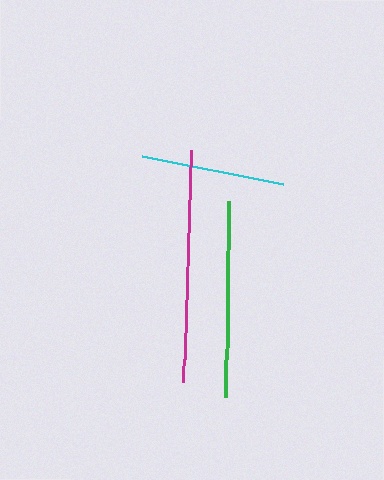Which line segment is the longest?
The magenta line is the longest at approximately 232 pixels.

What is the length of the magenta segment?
The magenta segment is approximately 232 pixels long.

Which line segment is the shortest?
The cyan line is the shortest at approximately 143 pixels.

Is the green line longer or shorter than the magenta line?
The magenta line is longer than the green line.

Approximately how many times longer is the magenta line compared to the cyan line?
The magenta line is approximately 1.6 times the length of the cyan line.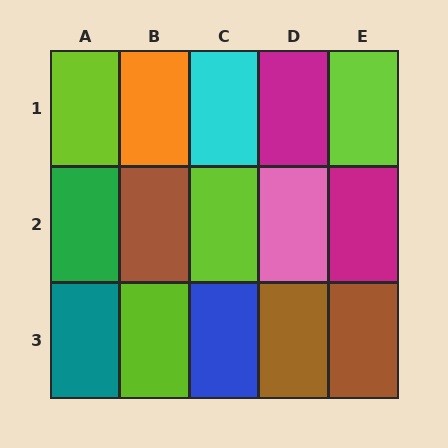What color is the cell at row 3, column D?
Brown.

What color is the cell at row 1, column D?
Magenta.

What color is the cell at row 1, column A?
Lime.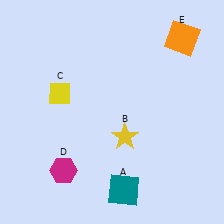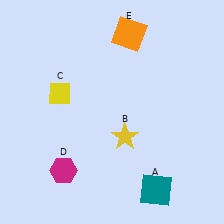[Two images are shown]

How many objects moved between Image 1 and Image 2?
2 objects moved between the two images.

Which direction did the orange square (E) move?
The orange square (E) moved left.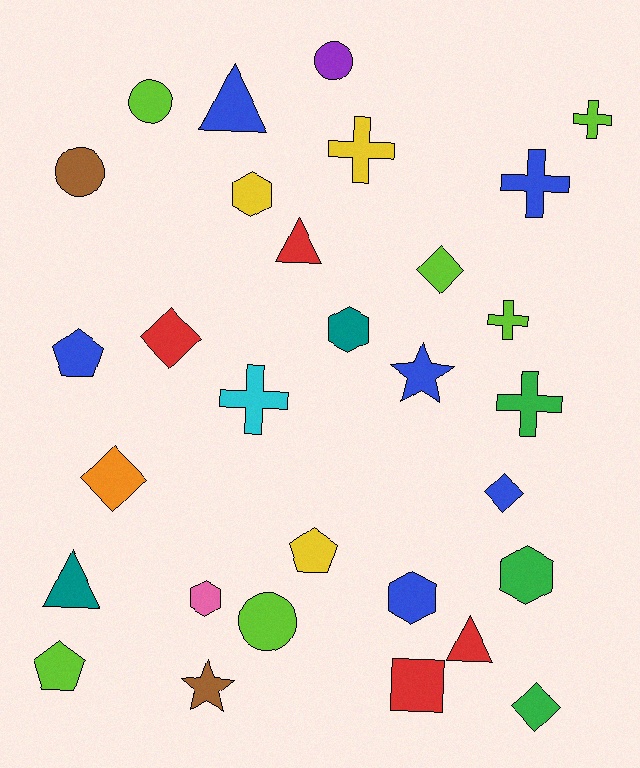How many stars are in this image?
There are 2 stars.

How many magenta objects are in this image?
There are no magenta objects.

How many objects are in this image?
There are 30 objects.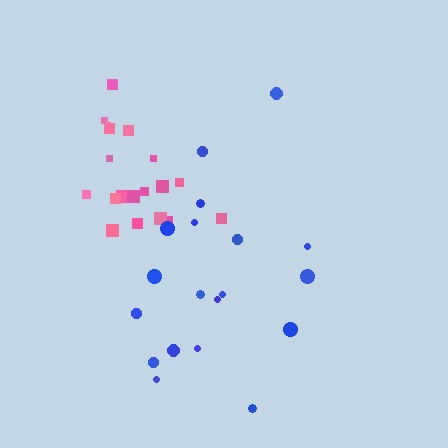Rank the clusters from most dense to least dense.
pink, blue.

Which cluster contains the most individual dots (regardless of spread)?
Pink (19).